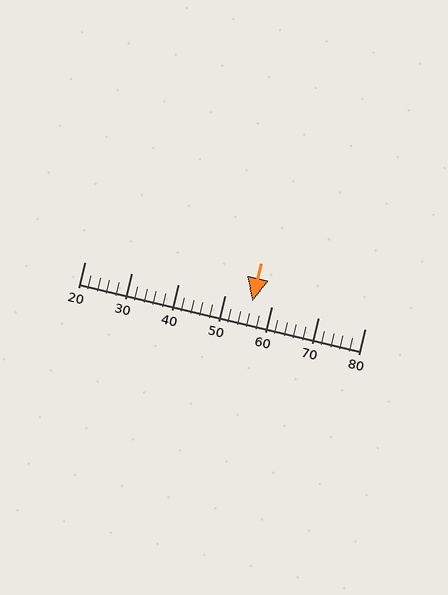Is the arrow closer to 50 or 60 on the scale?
The arrow is closer to 60.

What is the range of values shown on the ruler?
The ruler shows values from 20 to 80.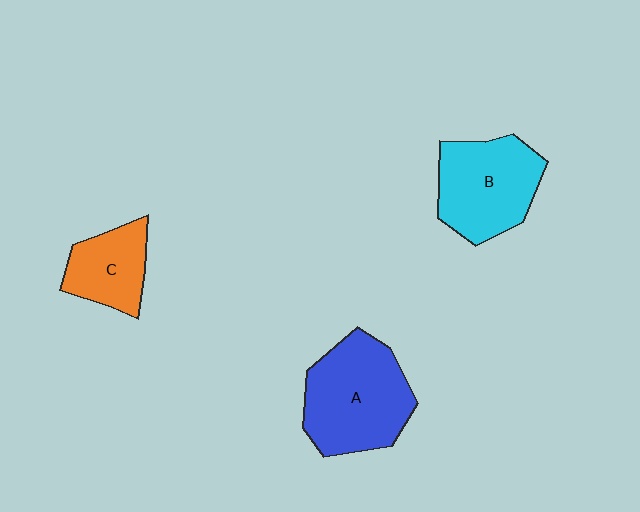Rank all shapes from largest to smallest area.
From largest to smallest: A (blue), B (cyan), C (orange).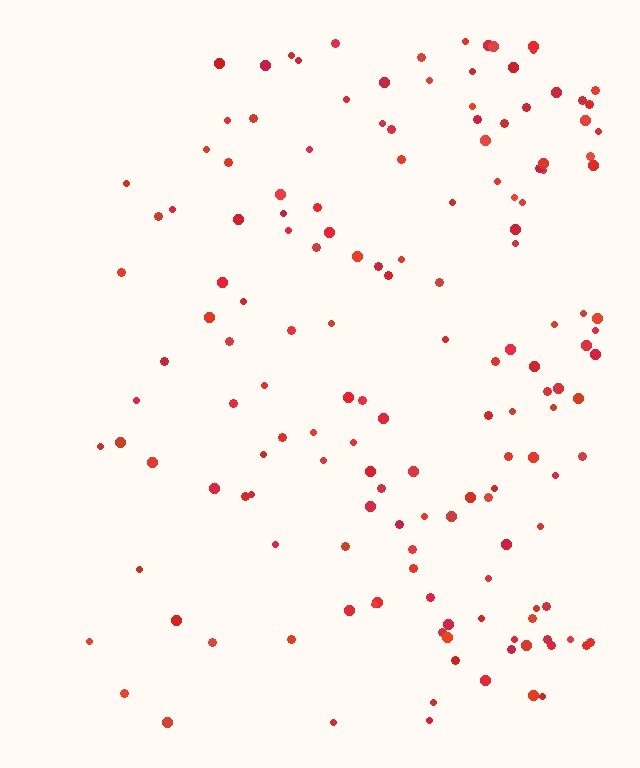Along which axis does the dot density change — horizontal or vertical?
Horizontal.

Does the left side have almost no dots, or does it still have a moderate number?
Still a moderate number, just noticeably fewer than the right.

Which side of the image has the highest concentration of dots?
The right.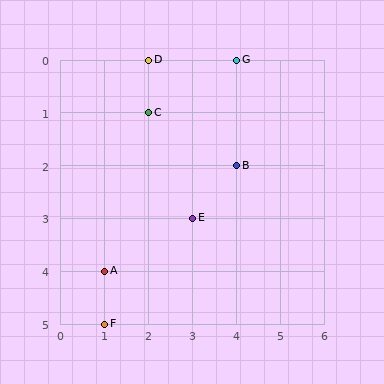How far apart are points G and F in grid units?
Points G and F are 3 columns and 5 rows apart (about 5.8 grid units diagonally).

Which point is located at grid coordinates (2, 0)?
Point D is at (2, 0).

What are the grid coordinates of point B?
Point B is at grid coordinates (4, 2).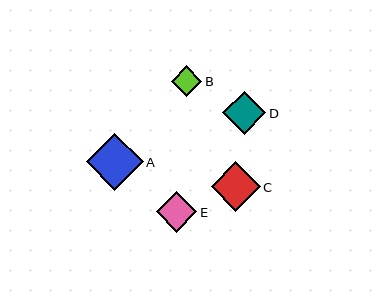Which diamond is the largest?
Diamond A is the largest with a size of approximately 57 pixels.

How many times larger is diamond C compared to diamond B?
Diamond C is approximately 1.6 times the size of diamond B.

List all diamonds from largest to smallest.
From largest to smallest: A, C, D, E, B.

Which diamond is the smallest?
Diamond B is the smallest with a size of approximately 31 pixels.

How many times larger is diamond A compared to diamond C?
Diamond A is approximately 1.2 times the size of diamond C.